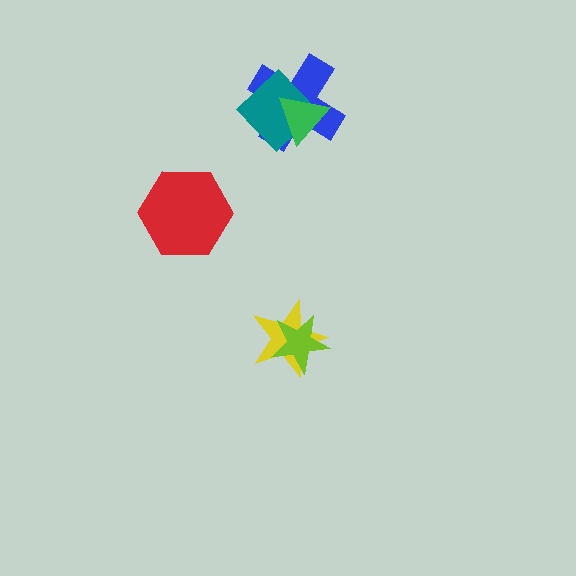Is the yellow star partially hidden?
Yes, it is partially covered by another shape.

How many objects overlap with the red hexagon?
0 objects overlap with the red hexagon.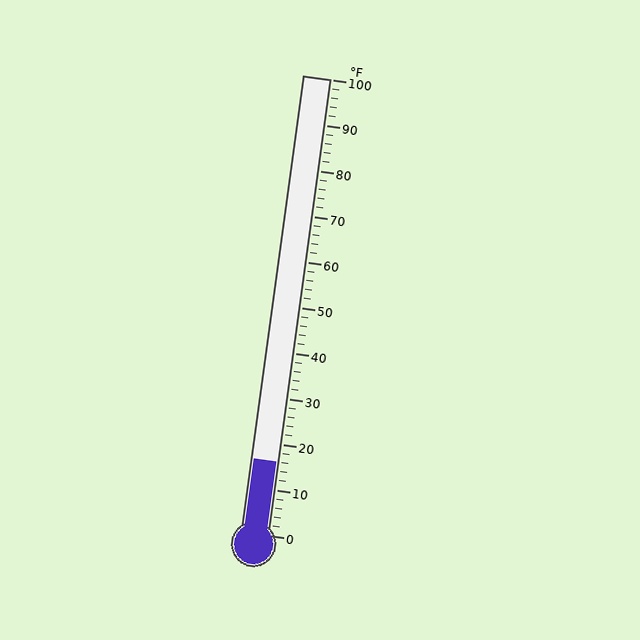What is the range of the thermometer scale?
The thermometer scale ranges from 0°F to 100°F.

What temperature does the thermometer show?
The thermometer shows approximately 16°F.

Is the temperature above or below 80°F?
The temperature is below 80°F.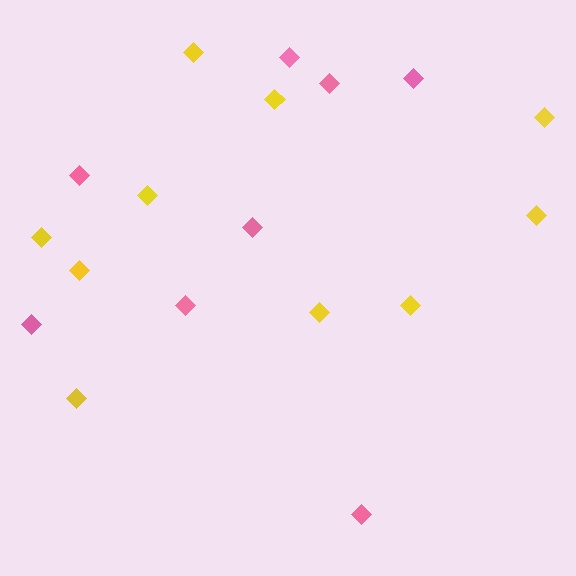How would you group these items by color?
There are 2 groups: one group of yellow diamonds (10) and one group of pink diamonds (8).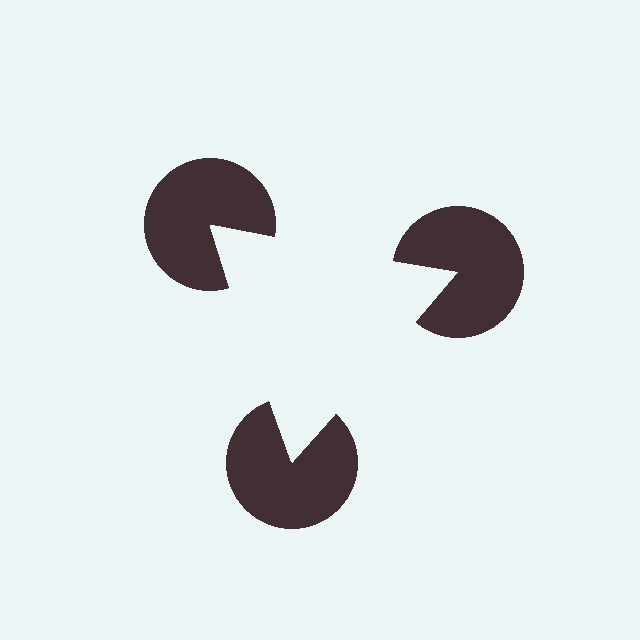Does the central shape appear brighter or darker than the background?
It typically appears slightly brighter than the background, even though no actual brightness change is drawn.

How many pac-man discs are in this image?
There are 3 — one at each vertex of the illusory triangle.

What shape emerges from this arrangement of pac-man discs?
An illusory triangle — its edges are inferred from the aligned wedge cuts in the pac-man discs, not physically drawn.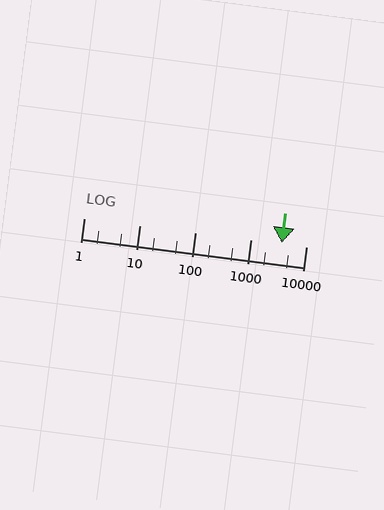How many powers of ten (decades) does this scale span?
The scale spans 4 decades, from 1 to 10000.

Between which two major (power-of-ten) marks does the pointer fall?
The pointer is between 1000 and 10000.